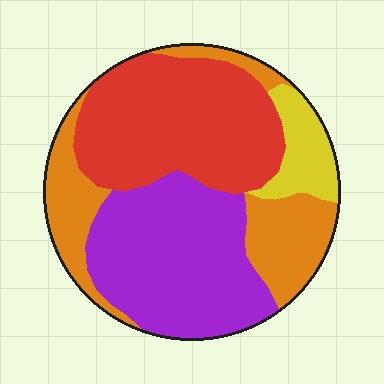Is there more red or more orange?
Red.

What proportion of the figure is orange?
Orange takes up about one quarter (1/4) of the figure.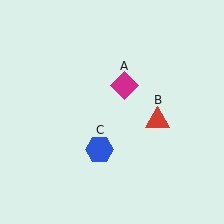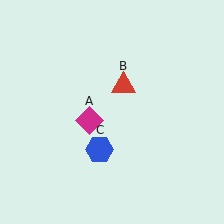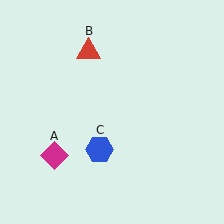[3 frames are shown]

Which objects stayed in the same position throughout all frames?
Blue hexagon (object C) remained stationary.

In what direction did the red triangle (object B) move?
The red triangle (object B) moved up and to the left.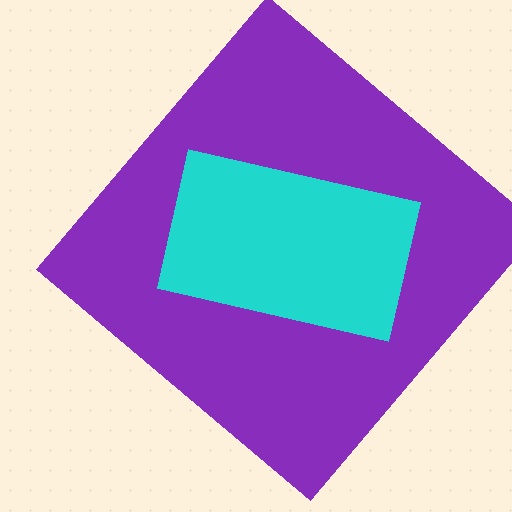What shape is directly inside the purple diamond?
The cyan rectangle.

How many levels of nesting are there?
2.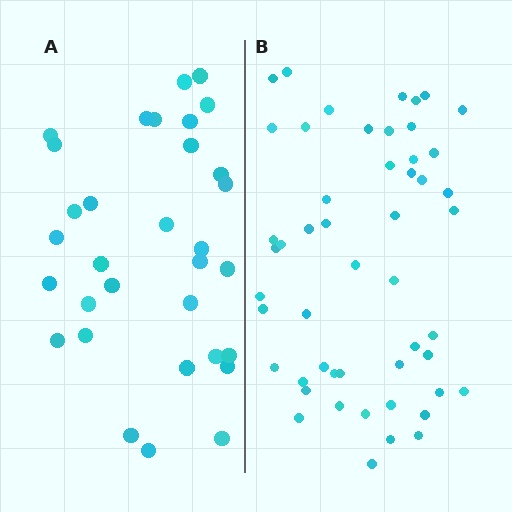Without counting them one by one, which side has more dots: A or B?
Region B (the right region) has more dots.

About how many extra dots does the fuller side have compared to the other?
Region B has approximately 20 more dots than region A.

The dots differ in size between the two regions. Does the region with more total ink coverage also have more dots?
No. Region A has more total ink coverage because its dots are larger, but region B actually contains more individual dots. Total area can be misleading — the number of items is what matters here.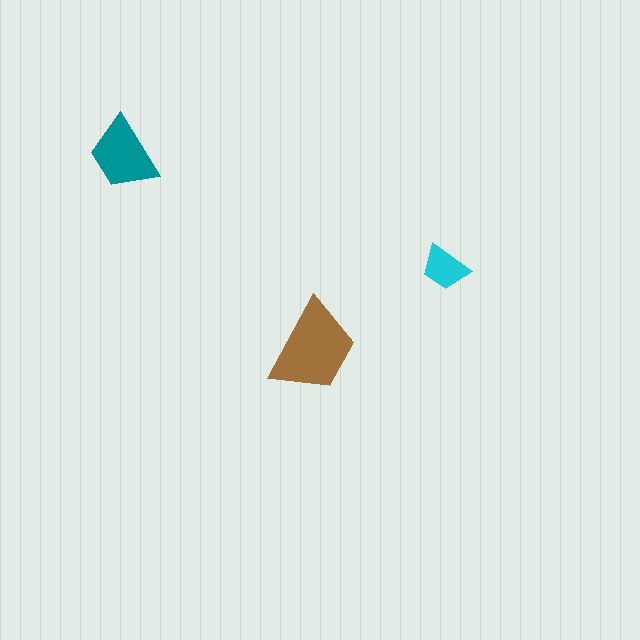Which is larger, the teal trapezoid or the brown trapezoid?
The brown one.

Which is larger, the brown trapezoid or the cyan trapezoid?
The brown one.